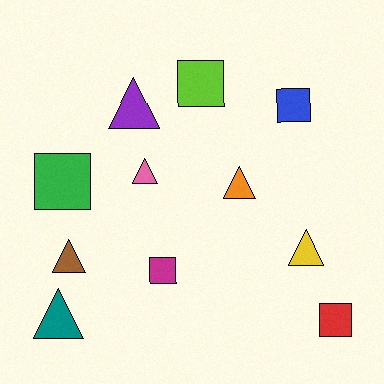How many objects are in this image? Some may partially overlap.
There are 11 objects.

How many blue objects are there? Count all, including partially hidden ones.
There is 1 blue object.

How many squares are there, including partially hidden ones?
There are 5 squares.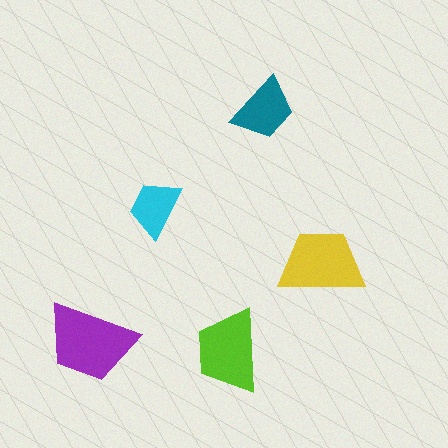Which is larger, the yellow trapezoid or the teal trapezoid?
The yellow one.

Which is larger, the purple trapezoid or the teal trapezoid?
The purple one.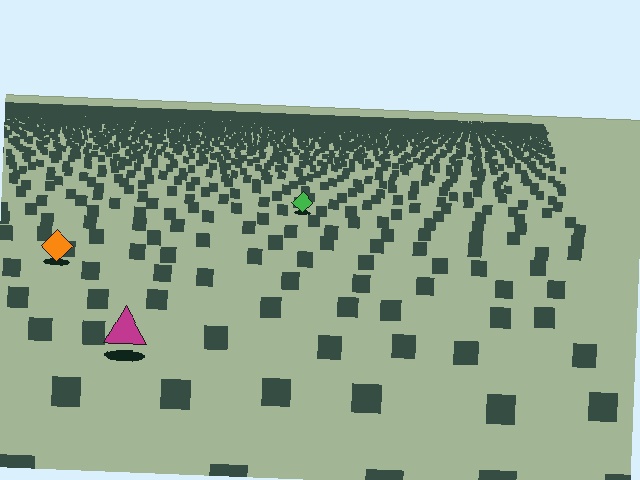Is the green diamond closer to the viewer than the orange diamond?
No. The orange diamond is closer — you can tell from the texture gradient: the ground texture is coarser near it.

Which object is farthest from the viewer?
The green diamond is farthest from the viewer. It appears smaller and the ground texture around it is denser.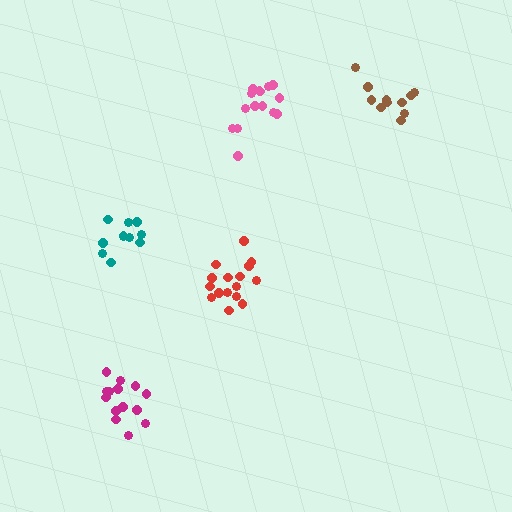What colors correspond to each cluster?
The clusters are colored: teal, magenta, red, brown, pink.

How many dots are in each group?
Group 1: 11 dots, Group 2: 14 dots, Group 3: 16 dots, Group 4: 11 dots, Group 5: 15 dots (67 total).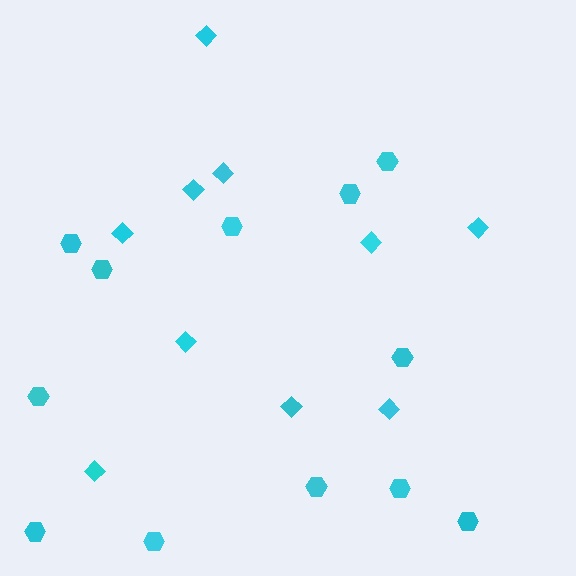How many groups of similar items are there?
There are 2 groups: one group of diamonds (10) and one group of hexagons (12).